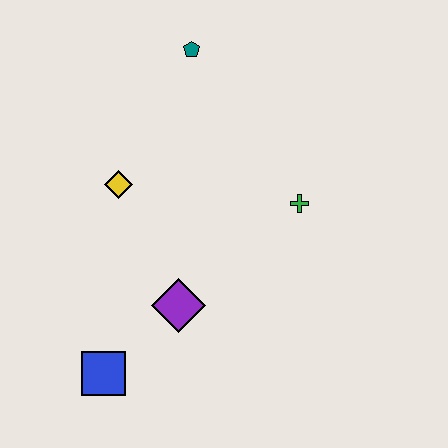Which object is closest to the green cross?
The purple diamond is closest to the green cross.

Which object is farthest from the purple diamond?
The teal pentagon is farthest from the purple diamond.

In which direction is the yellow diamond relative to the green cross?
The yellow diamond is to the left of the green cross.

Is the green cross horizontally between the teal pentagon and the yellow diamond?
No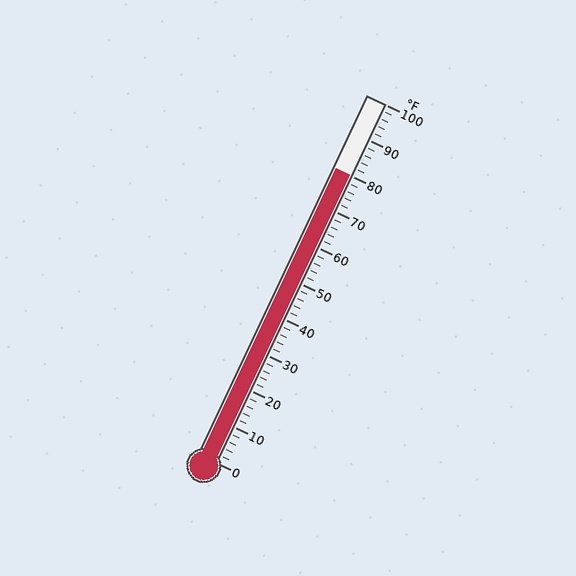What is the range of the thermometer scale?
The thermometer scale ranges from 0°F to 100°F.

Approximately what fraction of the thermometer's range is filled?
The thermometer is filled to approximately 80% of its range.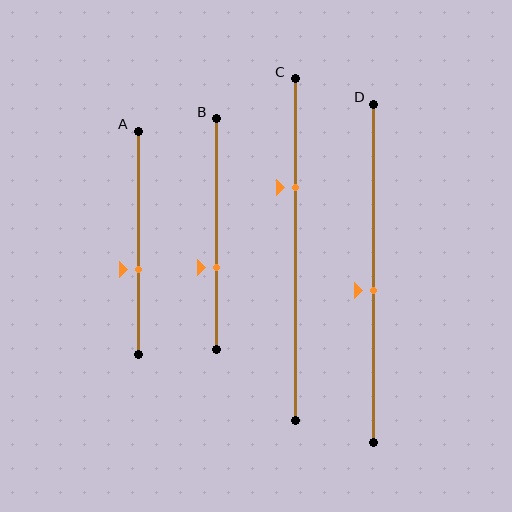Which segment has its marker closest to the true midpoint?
Segment D has its marker closest to the true midpoint.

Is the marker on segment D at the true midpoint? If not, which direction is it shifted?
No, the marker on segment D is shifted downward by about 5% of the segment length.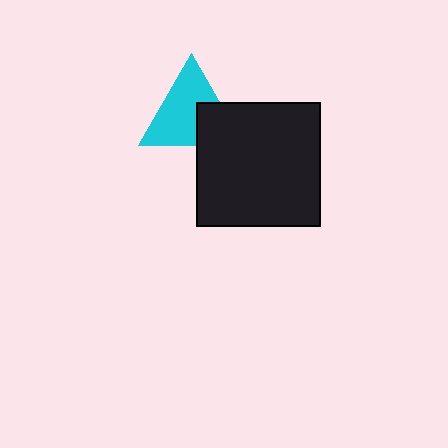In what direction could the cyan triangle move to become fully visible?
The cyan triangle could move toward the upper-left. That would shift it out from behind the black square entirely.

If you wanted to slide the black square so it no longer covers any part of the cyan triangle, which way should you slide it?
Slide it toward the lower-right — that is the most direct way to separate the two shapes.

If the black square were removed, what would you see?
You would see the complete cyan triangle.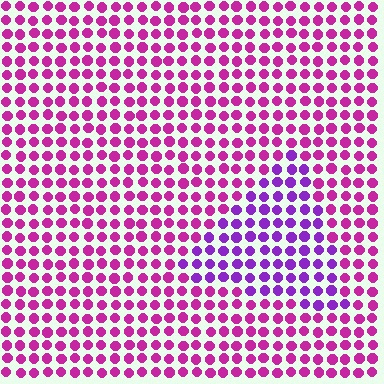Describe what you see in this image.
The image is filled with small magenta elements in a uniform arrangement. A triangle-shaped region is visible where the elements are tinted to a slightly different hue, forming a subtle color boundary.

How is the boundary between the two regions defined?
The boundary is defined purely by a slight shift in hue (about 35 degrees). Spacing, size, and orientation are identical on both sides.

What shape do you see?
I see a triangle.